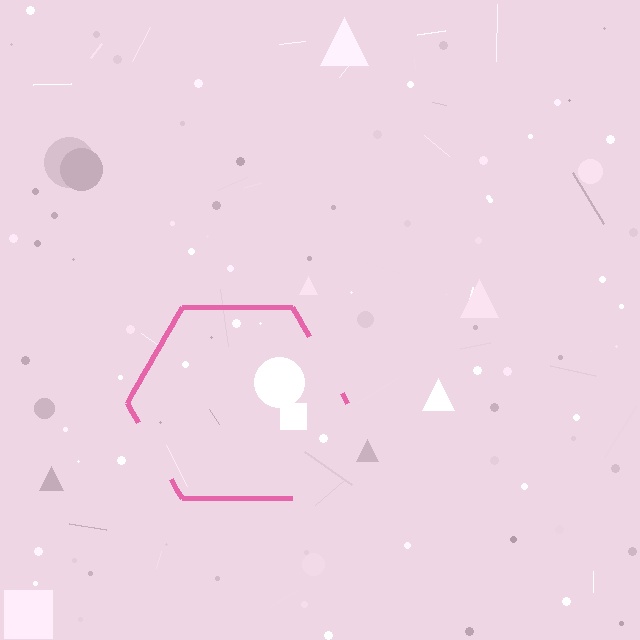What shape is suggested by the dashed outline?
The dashed outline suggests a hexagon.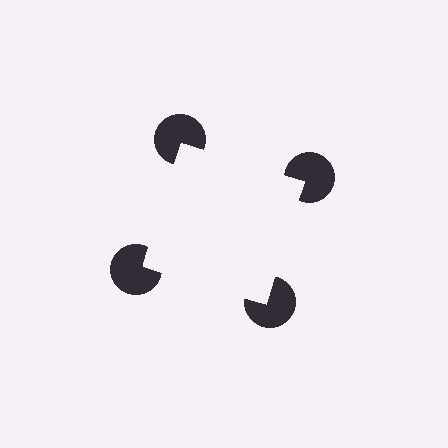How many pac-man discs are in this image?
There are 4 — one at each vertex of the illusory square.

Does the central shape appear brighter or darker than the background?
It typically appears slightly brighter than the background, even though no actual brightness change is drawn.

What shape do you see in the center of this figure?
An illusory square — its edges are inferred from the aligned wedge cuts in the pac-man discs, not physically drawn.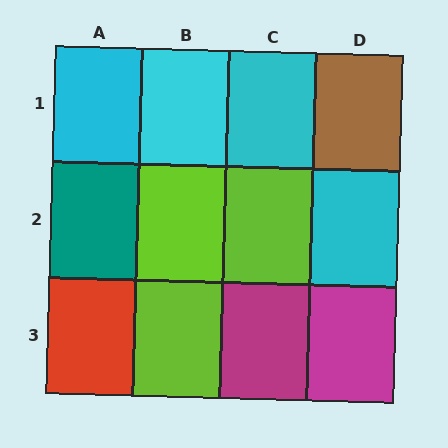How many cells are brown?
1 cell is brown.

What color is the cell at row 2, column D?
Cyan.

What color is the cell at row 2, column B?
Lime.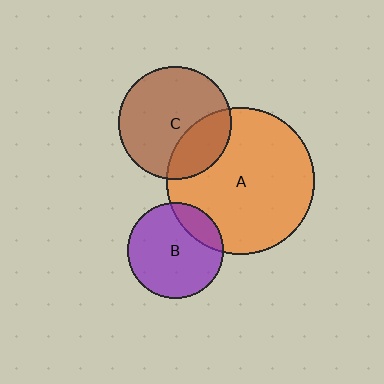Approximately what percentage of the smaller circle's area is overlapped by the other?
Approximately 20%.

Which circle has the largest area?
Circle A (orange).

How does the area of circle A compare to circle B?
Approximately 2.4 times.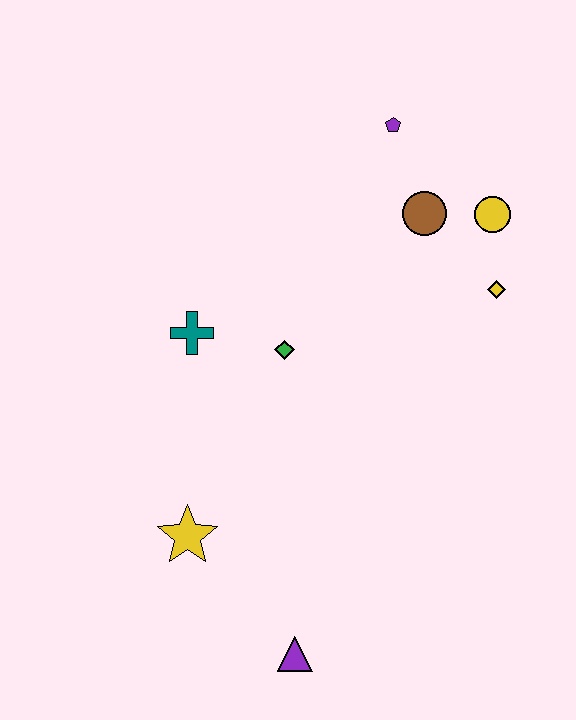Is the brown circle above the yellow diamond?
Yes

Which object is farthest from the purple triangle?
The purple pentagon is farthest from the purple triangle.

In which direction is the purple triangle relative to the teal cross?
The purple triangle is below the teal cross.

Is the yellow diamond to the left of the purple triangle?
No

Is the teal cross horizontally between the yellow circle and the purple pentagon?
No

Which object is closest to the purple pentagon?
The brown circle is closest to the purple pentagon.